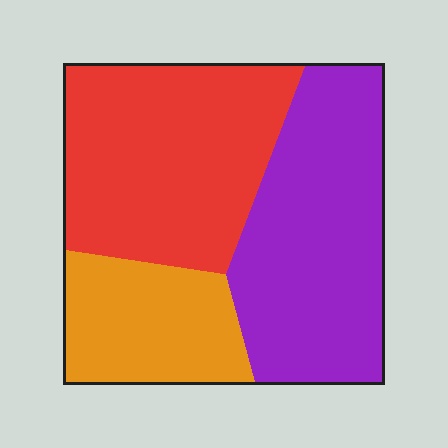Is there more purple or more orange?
Purple.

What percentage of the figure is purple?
Purple covers roughly 40% of the figure.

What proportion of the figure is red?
Red takes up about two fifths (2/5) of the figure.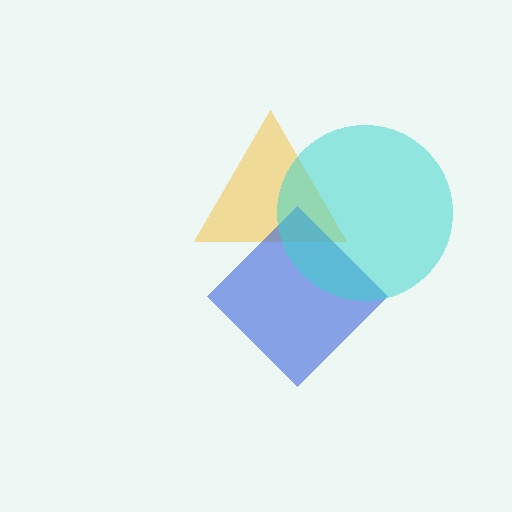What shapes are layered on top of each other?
The layered shapes are: a yellow triangle, a blue diamond, a cyan circle.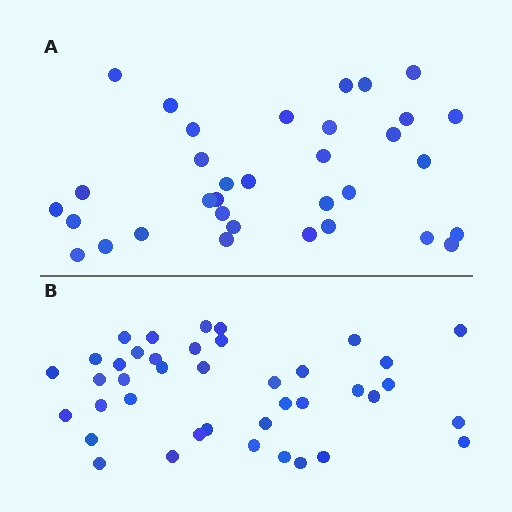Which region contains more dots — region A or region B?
Region B (the bottom region) has more dots.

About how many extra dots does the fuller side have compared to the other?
Region B has about 6 more dots than region A.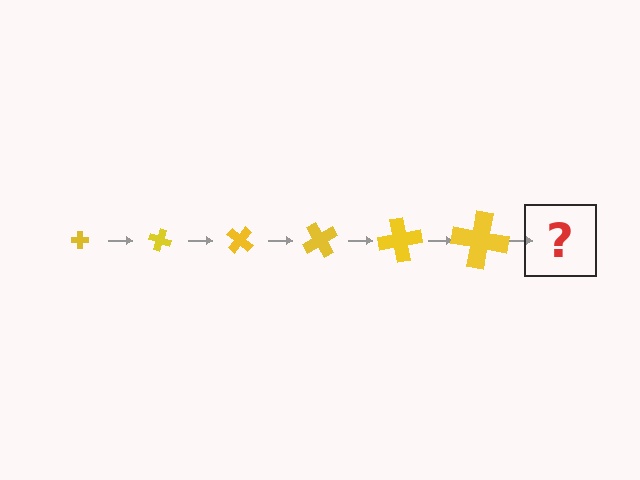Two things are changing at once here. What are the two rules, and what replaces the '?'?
The two rules are that the cross grows larger each step and it rotates 20 degrees each step. The '?' should be a cross, larger than the previous one and rotated 120 degrees from the start.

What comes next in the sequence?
The next element should be a cross, larger than the previous one and rotated 120 degrees from the start.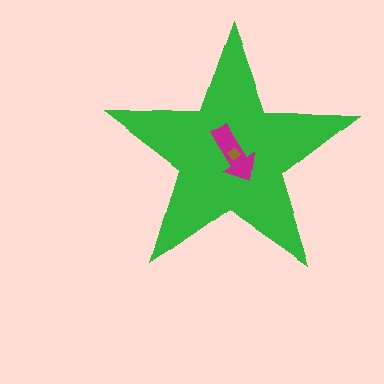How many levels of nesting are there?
3.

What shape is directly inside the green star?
The magenta arrow.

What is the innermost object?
The brown diamond.